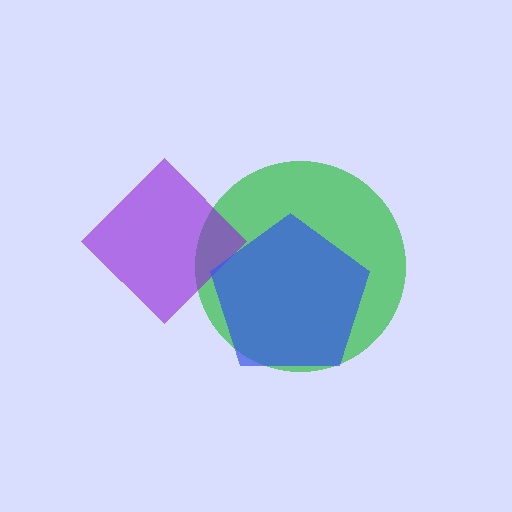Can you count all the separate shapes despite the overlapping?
Yes, there are 3 separate shapes.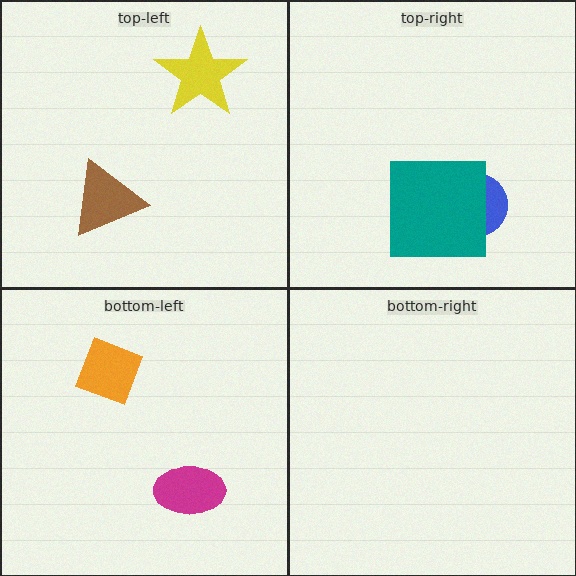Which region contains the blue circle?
The top-right region.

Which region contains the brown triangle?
The top-left region.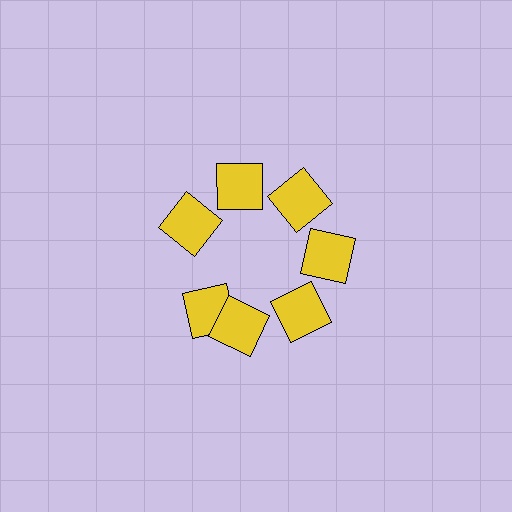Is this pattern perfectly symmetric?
No. The 7 yellow squares are arranged in a ring, but one element near the 8 o'clock position is rotated out of alignment along the ring, breaking the 7-fold rotational symmetry.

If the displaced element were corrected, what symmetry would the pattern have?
It would have 7-fold rotational symmetry — the pattern would map onto itself every 51 degrees.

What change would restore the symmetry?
The symmetry would be restored by rotating it back into even spacing with its neighbors so that all 7 squares sit at equal angles and equal distance from the center.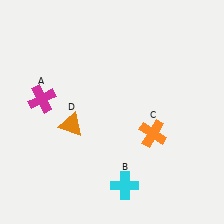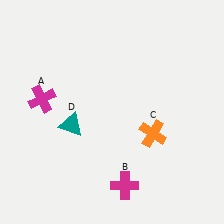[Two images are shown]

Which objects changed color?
B changed from cyan to magenta. D changed from orange to teal.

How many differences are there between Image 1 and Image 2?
There are 2 differences between the two images.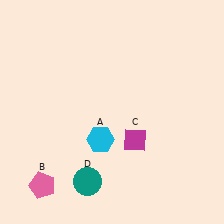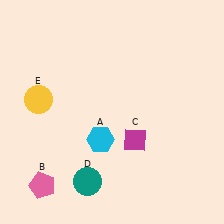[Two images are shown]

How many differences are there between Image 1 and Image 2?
There is 1 difference between the two images.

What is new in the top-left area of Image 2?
A yellow circle (E) was added in the top-left area of Image 2.